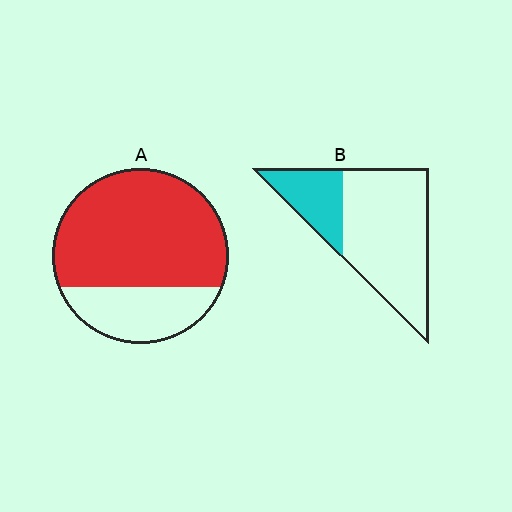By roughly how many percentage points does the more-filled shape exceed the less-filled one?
By roughly 45 percentage points (A over B).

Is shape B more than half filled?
No.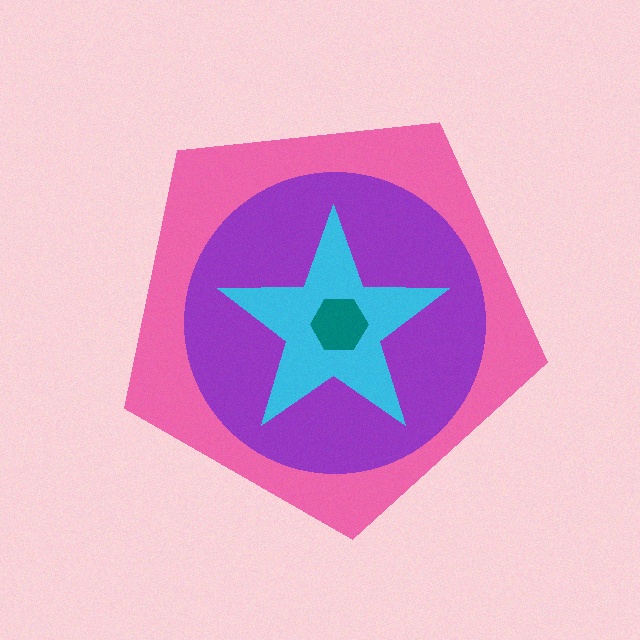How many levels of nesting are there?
4.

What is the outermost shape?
The pink pentagon.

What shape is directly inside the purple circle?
The cyan star.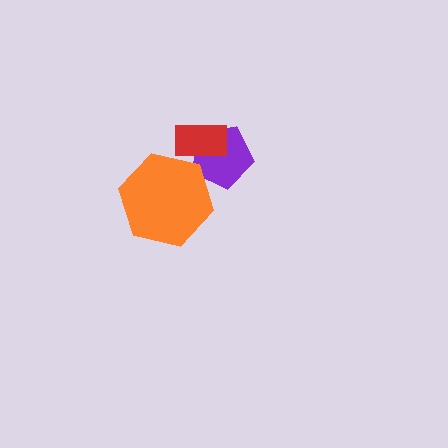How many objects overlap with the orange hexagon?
1 object overlaps with the orange hexagon.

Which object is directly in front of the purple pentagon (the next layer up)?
The red rectangle is directly in front of the purple pentagon.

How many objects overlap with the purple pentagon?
2 objects overlap with the purple pentagon.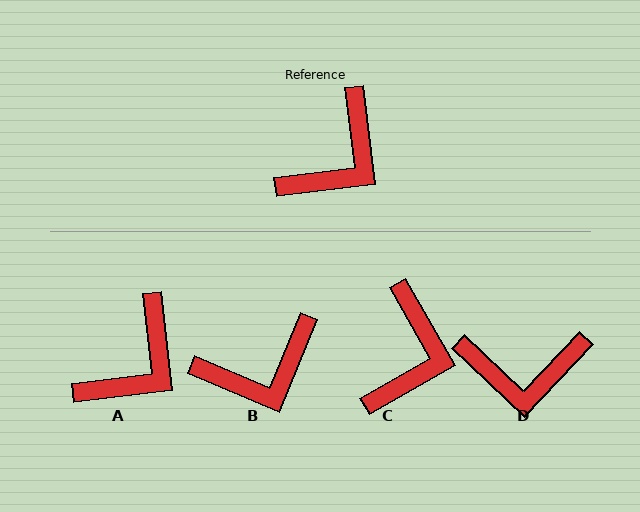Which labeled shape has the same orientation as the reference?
A.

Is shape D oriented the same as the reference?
No, it is off by about 50 degrees.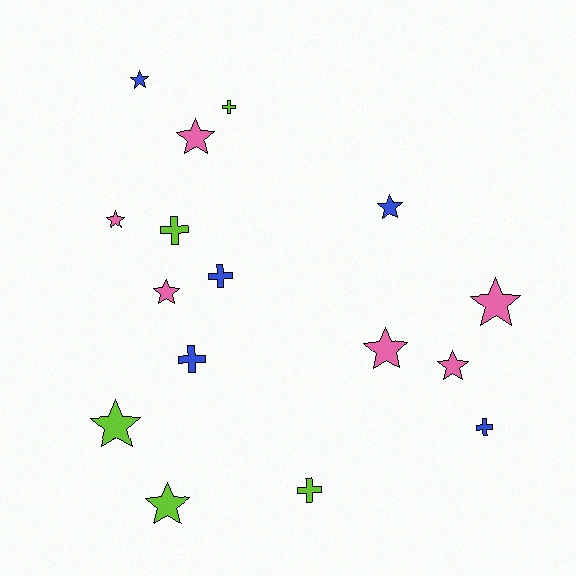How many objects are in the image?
There are 16 objects.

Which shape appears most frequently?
Star, with 10 objects.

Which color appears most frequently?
Pink, with 6 objects.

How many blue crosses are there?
There are 3 blue crosses.